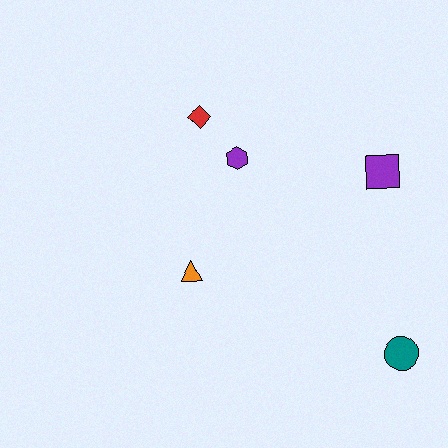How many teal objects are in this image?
There is 1 teal object.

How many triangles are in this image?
There is 1 triangle.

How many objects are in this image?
There are 5 objects.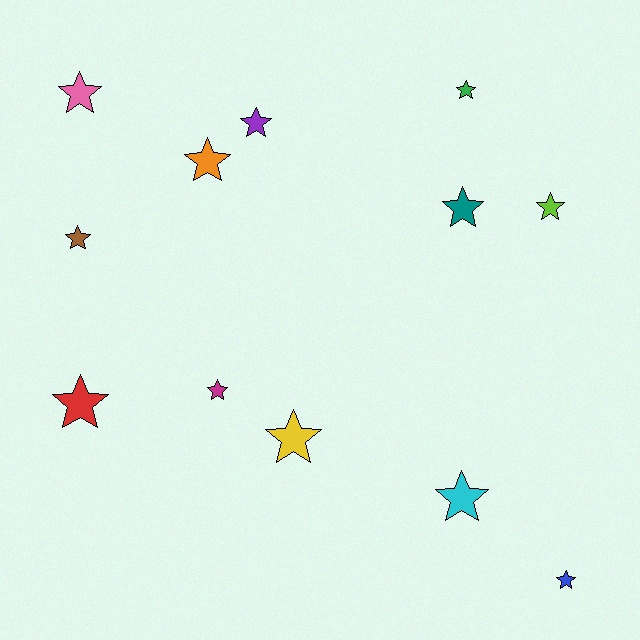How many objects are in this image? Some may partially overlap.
There are 12 objects.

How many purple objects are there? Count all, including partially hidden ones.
There is 1 purple object.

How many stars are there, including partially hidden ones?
There are 12 stars.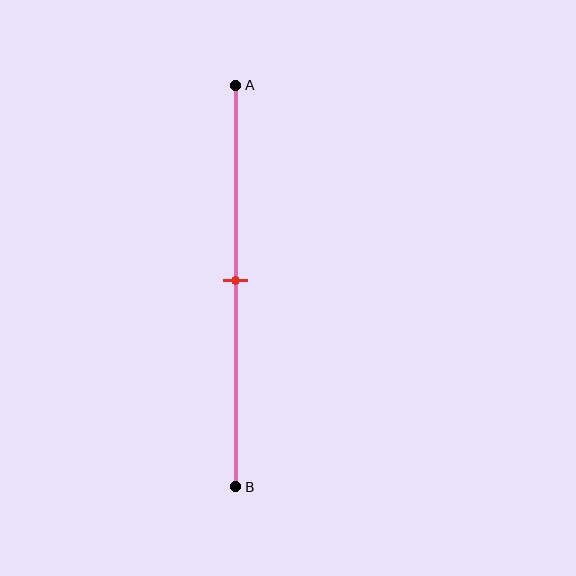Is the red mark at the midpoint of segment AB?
Yes, the mark is approximately at the midpoint.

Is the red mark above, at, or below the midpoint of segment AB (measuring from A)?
The red mark is approximately at the midpoint of segment AB.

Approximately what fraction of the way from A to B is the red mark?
The red mark is approximately 50% of the way from A to B.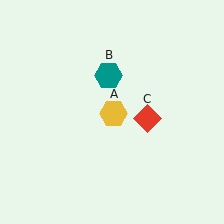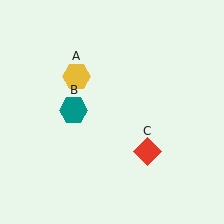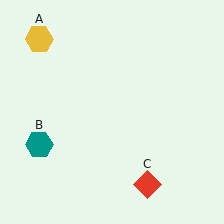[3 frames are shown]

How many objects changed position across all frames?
3 objects changed position: yellow hexagon (object A), teal hexagon (object B), red diamond (object C).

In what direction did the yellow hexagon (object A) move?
The yellow hexagon (object A) moved up and to the left.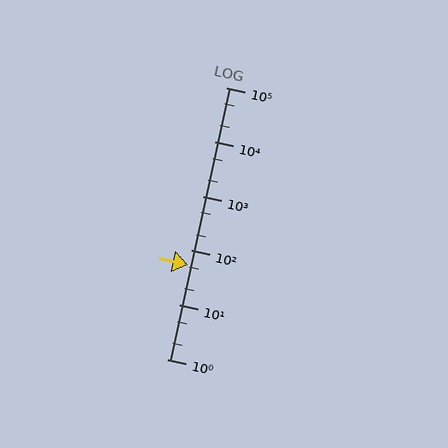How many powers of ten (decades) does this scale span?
The scale spans 5 decades, from 1 to 100000.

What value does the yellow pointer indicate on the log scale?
The pointer indicates approximately 54.